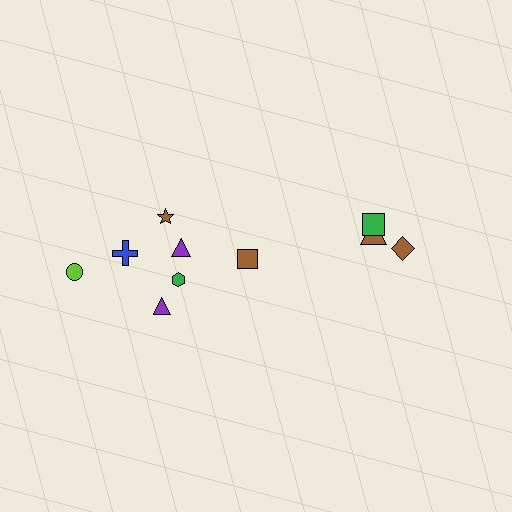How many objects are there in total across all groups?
There are 10 objects.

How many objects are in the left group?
There are 7 objects.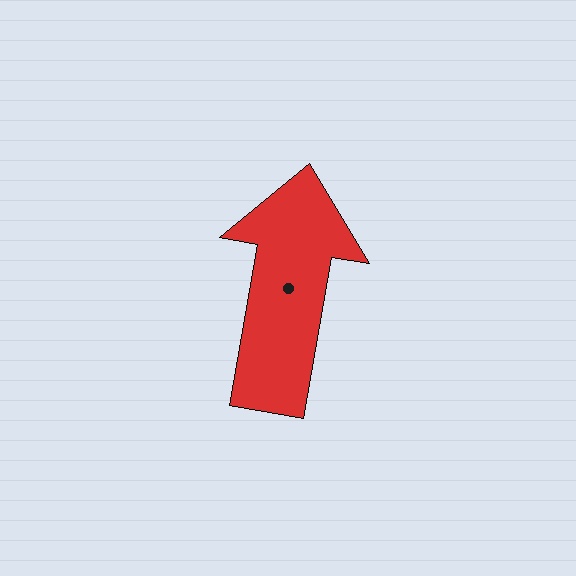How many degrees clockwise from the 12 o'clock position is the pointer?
Approximately 10 degrees.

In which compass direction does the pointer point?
North.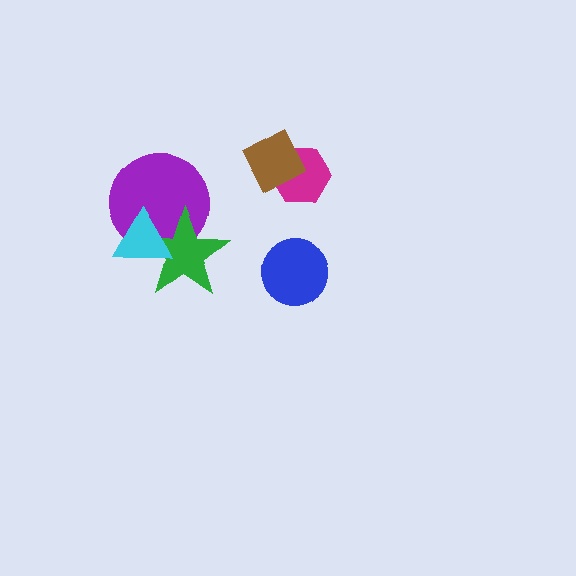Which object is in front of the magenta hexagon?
The brown diamond is in front of the magenta hexagon.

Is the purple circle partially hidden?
Yes, it is partially covered by another shape.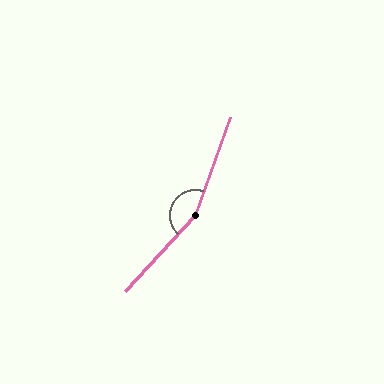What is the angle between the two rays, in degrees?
Approximately 157 degrees.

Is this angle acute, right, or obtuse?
It is obtuse.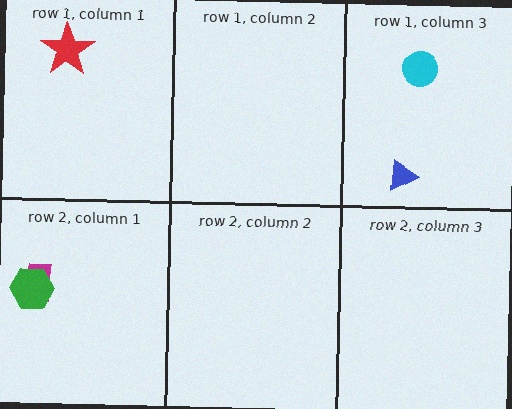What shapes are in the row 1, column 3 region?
The blue triangle, the cyan circle.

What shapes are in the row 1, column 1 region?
The red star.